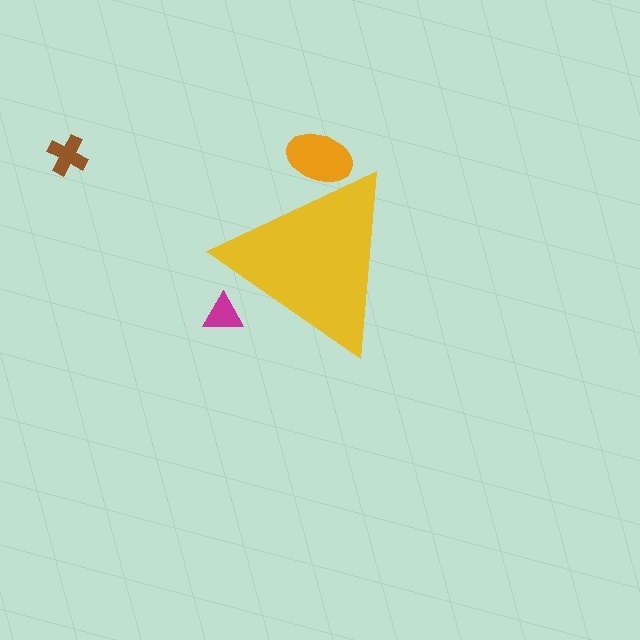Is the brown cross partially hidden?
No, the brown cross is fully visible.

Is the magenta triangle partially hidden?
Yes, the magenta triangle is partially hidden behind the yellow triangle.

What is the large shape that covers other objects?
A yellow triangle.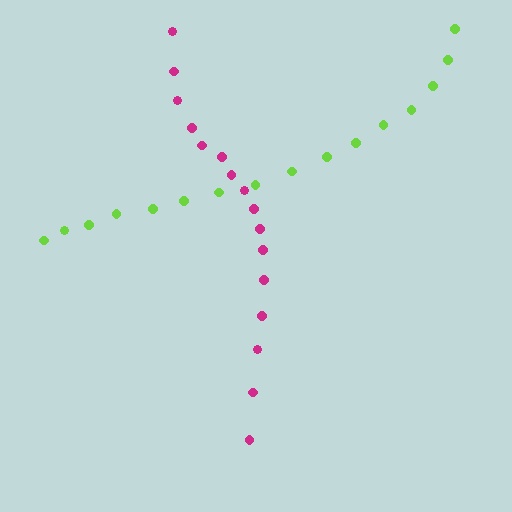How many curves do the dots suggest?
There are 2 distinct paths.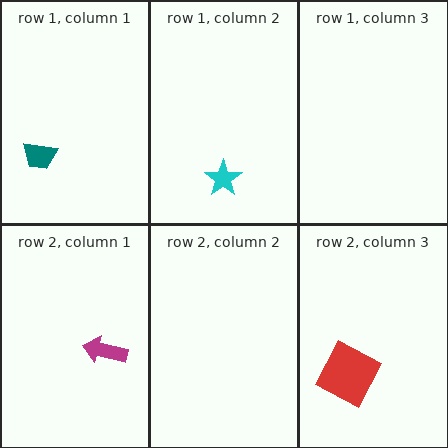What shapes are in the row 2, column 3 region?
The red square.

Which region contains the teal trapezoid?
The row 1, column 1 region.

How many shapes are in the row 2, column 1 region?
1.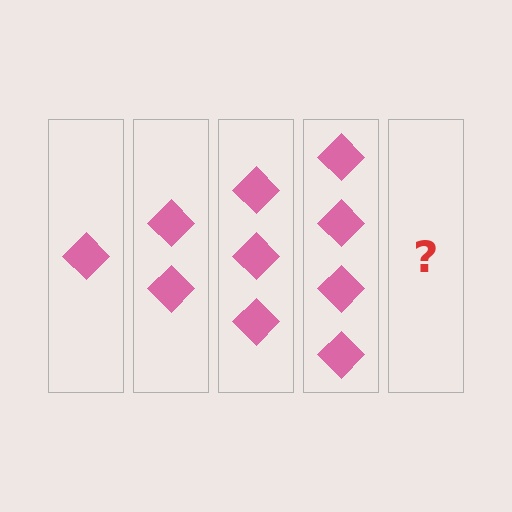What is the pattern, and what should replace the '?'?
The pattern is that each step adds one more diamond. The '?' should be 5 diamonds.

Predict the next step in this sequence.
The next step is 5 diamonds.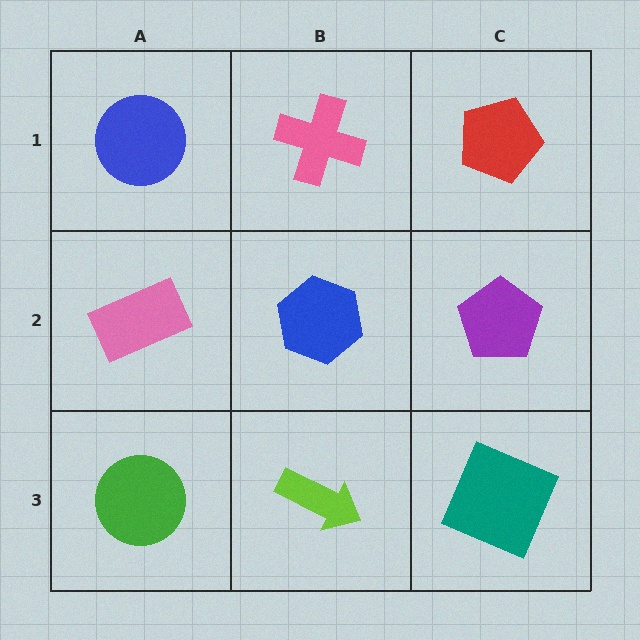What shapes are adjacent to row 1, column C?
A purple pentagon (row 2, column C), a pink cross (row 1, column B).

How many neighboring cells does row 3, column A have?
2.